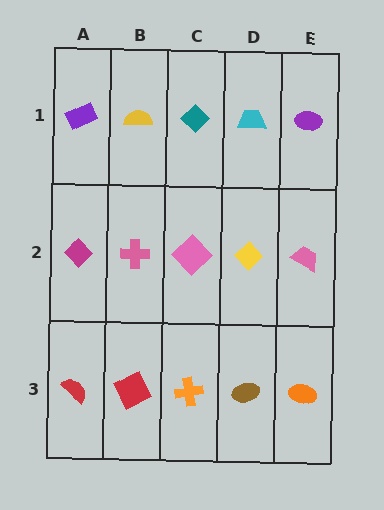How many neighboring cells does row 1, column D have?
3.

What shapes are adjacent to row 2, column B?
A yellow semicircle (row 1, column B), a red square (row 3, column B), a magenta diamond (row 2, column A), a pink diamond (row 2, column C).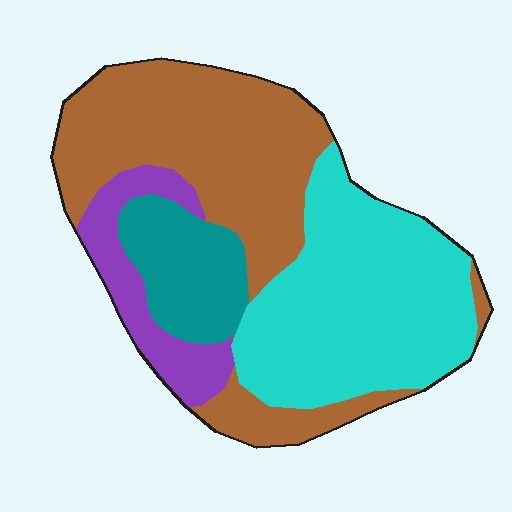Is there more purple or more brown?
Brown.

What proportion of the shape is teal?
Teal covers about 10% of the shape.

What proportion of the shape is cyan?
Cyan takes up about three eighths (3/8) of the shape.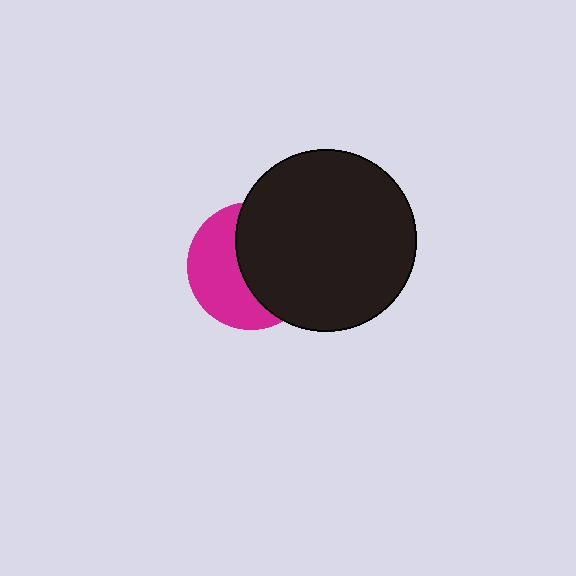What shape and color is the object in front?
The object in front is a black circle.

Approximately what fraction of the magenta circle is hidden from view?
Roughly 54% of the magenta circle is hidden behind the black circle.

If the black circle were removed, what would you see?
You would see the complete magenta circle.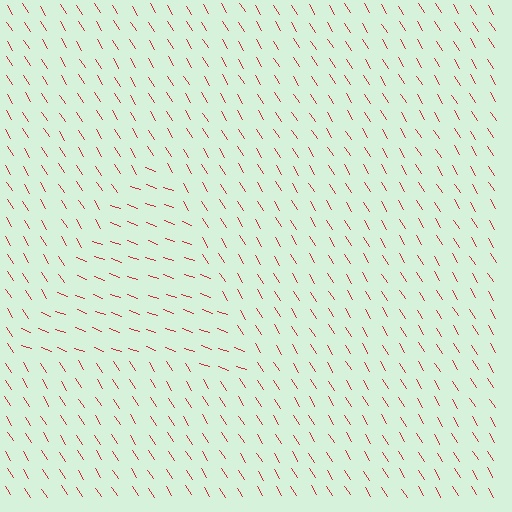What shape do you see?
I see a triangle.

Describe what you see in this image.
The image is filled with small red line segments. A triangle region in the image has lines oriented differently from the surrounding lines, creating a visible texture boundary.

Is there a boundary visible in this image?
Yes, there is a texture boundary formed by a change in line orientation.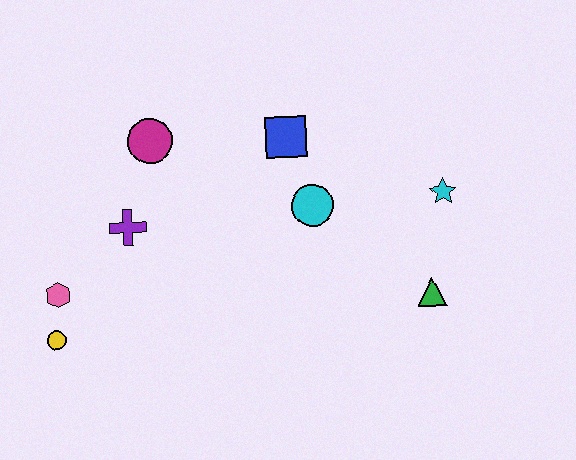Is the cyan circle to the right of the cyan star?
No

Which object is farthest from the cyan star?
The yellow circle is farthest from the cyan star.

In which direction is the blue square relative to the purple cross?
The blue square is to the right of the purple cross.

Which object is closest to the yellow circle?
The pink hexagon is closest to the yellow circle.